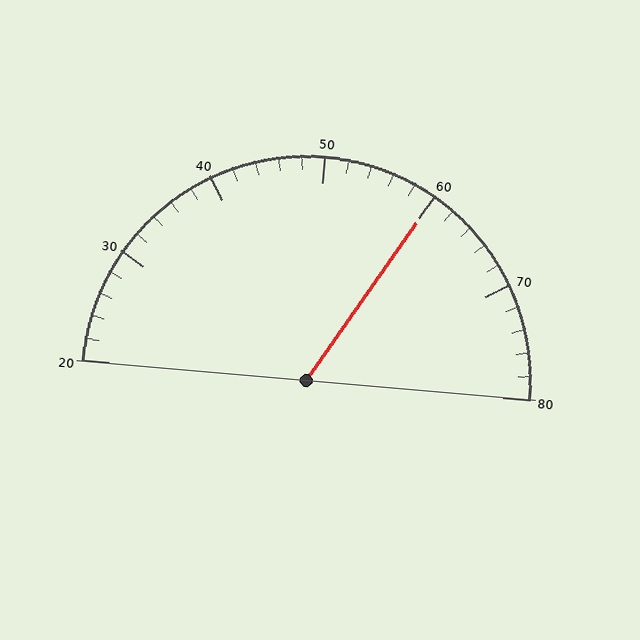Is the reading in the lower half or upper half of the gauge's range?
The reading is in the upper half of the range (20 to 80).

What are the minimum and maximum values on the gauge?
The gauge ranges from 20 to 80.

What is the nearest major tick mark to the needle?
The nearest major tick mark is 60.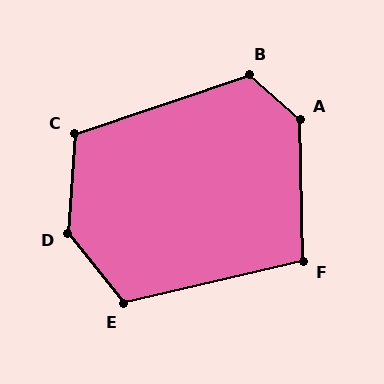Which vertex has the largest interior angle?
D, at approximately 137 degrees.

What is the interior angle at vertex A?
Approximately 132 degrees (obtuse).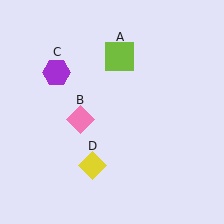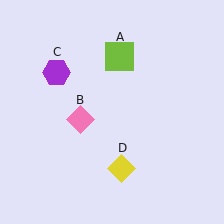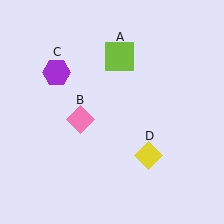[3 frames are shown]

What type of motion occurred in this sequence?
The yellow diamond (object D) rotated counterclockwise around the center of the scene.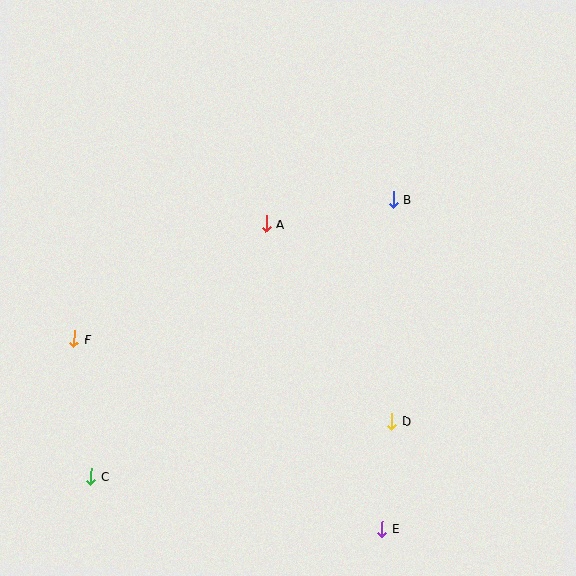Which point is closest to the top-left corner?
Point F is closest to the top-left corner.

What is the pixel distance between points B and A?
The distance between B and A is 130 pixels.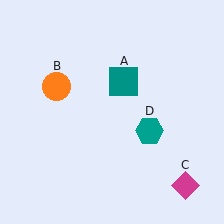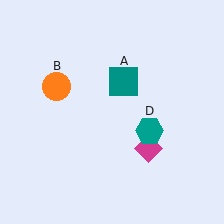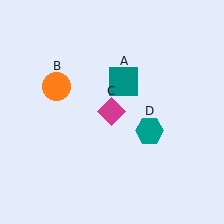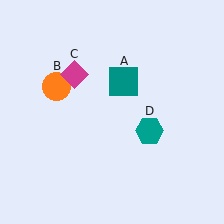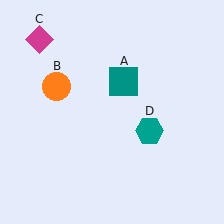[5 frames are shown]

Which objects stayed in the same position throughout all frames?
Teal square (object A) and orange circle (object B) and teal hexagon (object D) remained stationary.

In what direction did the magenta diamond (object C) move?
The magenta diamond (object C) moved up and to the left.